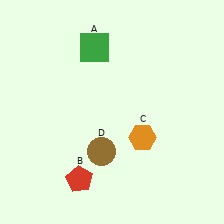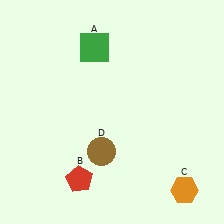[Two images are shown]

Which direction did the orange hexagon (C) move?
The orange hexagon (C) moved down.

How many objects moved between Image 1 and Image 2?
1 object moved between the two images.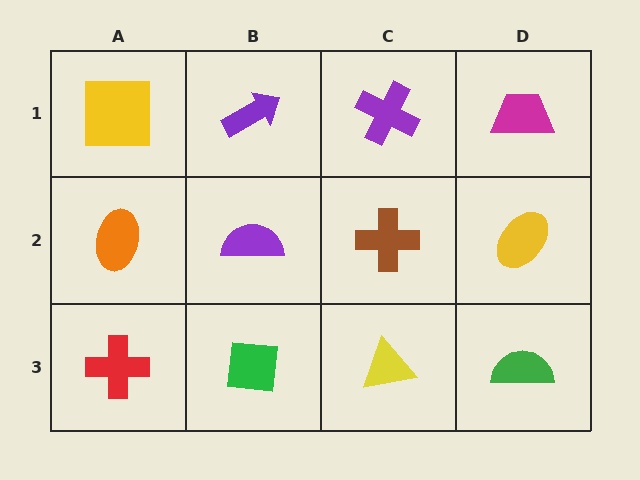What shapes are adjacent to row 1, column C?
A brown cross (row 2, column C), a purple arrow (row 1, column B), a magenta trapezoid (row 1, column D).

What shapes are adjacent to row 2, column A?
A yellow square (row 1, column A), a red cross (row 3, column A), a purple semicircle (row 2, column B).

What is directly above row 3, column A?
An orange ellipse.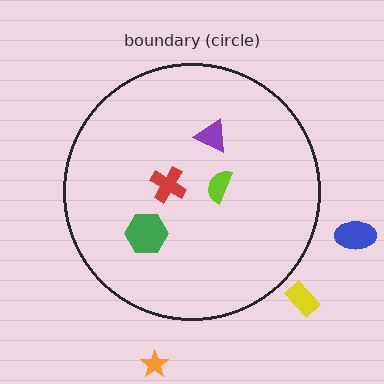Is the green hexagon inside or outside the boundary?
Inside.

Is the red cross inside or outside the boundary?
Inside.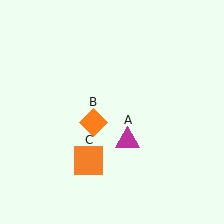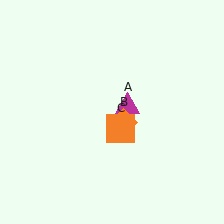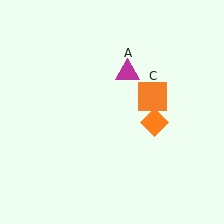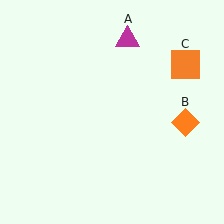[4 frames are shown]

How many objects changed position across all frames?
3 objects changed position: magenta triangle (object A), orange diamond (object B), orange square (object C).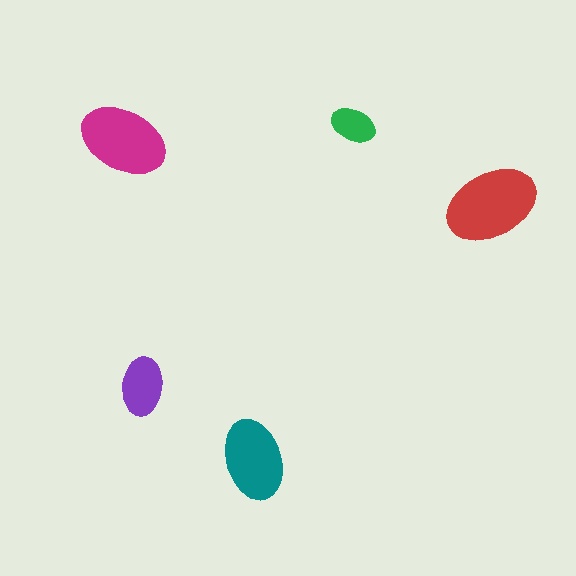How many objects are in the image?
There are 5 objects in the image.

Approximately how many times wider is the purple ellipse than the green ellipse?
About 1.5 times wider.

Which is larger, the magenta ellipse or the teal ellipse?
The magenta one.